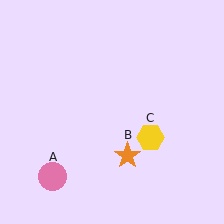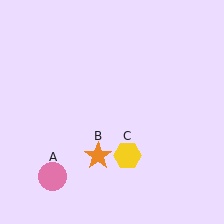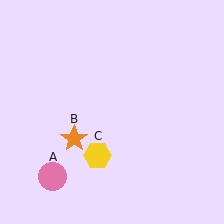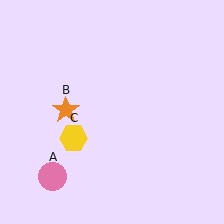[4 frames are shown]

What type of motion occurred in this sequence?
The orange star (object B), yellow hexagon (object C) rotated clockwise around the center of the scene.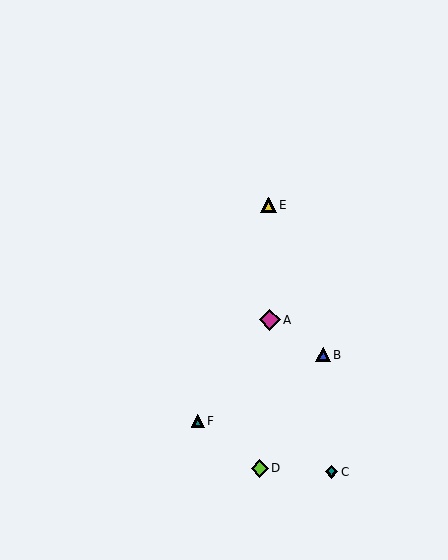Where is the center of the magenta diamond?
The center of the magenta diamond is at (270, 320).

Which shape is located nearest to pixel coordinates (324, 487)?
The teal diamond (labeled C) at (331, 472) is nearest to that location.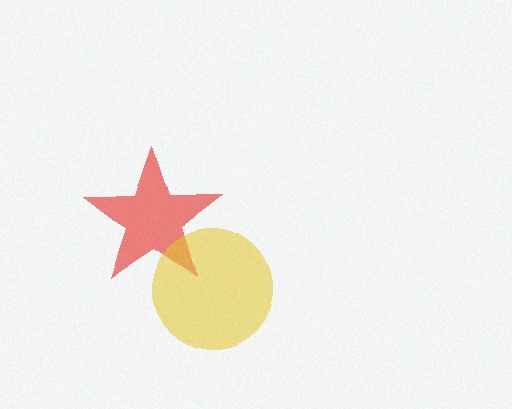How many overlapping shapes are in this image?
There are 2 overlapping shapes in the image.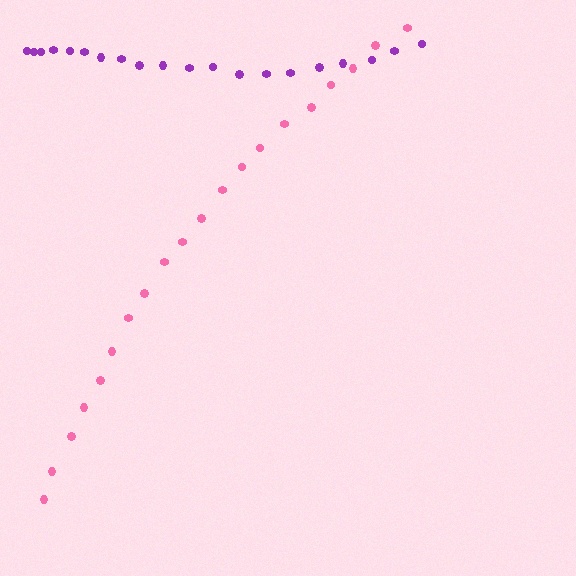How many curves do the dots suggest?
There are 2 distinct paths.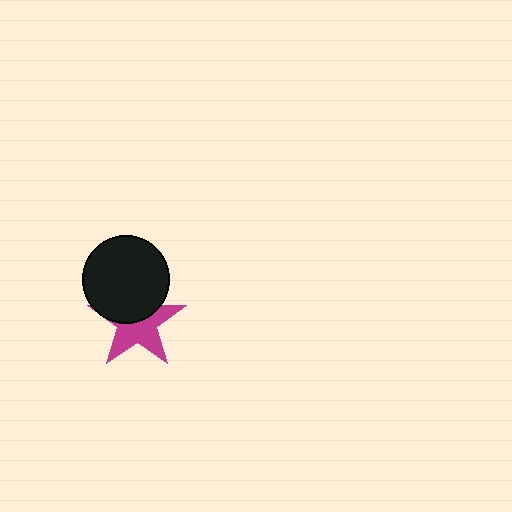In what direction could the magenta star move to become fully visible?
The magenta star could move down. That would shift it out from behind the black circle entirely.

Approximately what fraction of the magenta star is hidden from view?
Roughly 44% of the magenta star is hidden behind the black circle.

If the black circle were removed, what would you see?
You would see the complete magenta star.